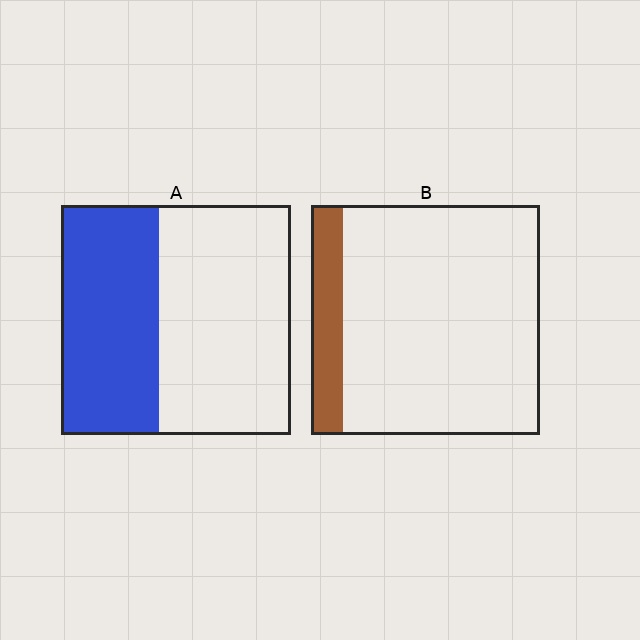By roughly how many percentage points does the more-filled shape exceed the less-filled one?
By roughly 30 percentage points (A over B).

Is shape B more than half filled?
No.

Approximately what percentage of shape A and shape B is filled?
A is approximately 45% and B is approximately 15%.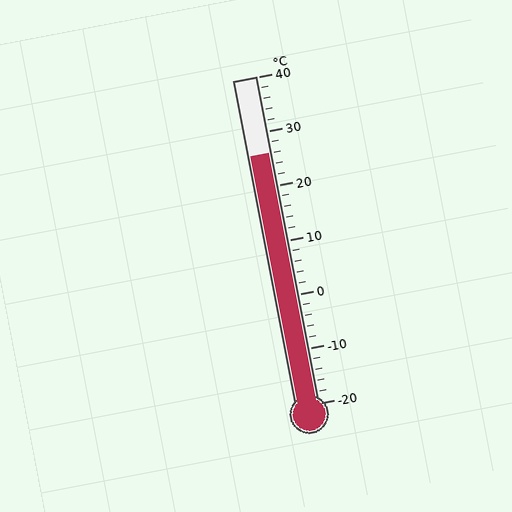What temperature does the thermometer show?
The thermometer shows approximately 26°C.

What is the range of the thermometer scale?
The thermometer scale ranges from -20°C to 40°C.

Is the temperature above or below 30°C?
The temperature is below 30°C.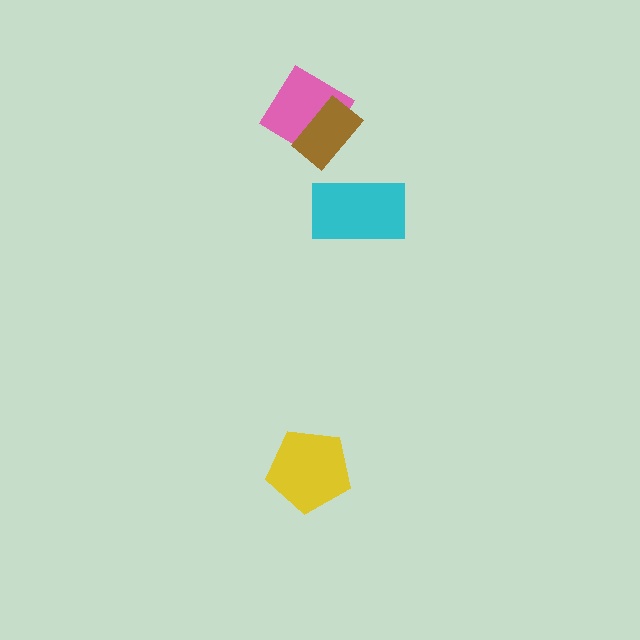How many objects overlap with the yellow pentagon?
0 objects overlap with the yellow pentagon.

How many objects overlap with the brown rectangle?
1 object overlaps with the brown rectangle.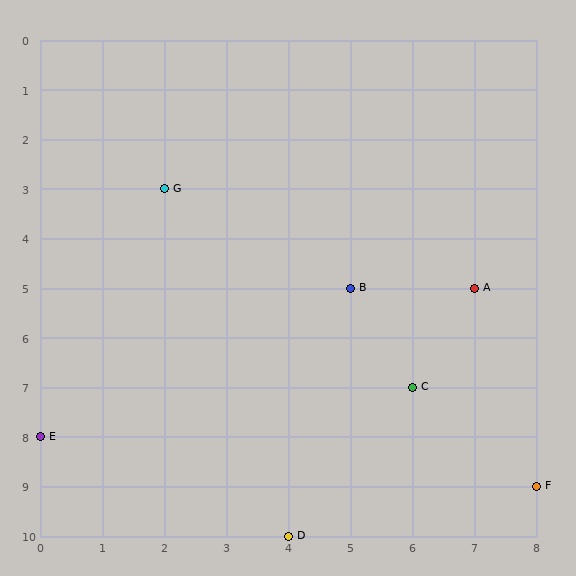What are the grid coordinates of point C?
Point C is at grid coordinates (6, 7).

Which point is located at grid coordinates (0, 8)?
Point E is at (0, 8).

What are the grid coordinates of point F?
Point F is at grid coordinates (8, 9).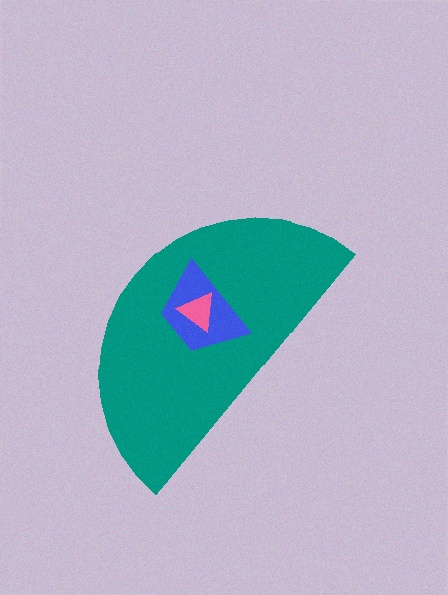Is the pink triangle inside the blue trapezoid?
Yes.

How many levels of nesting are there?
3.